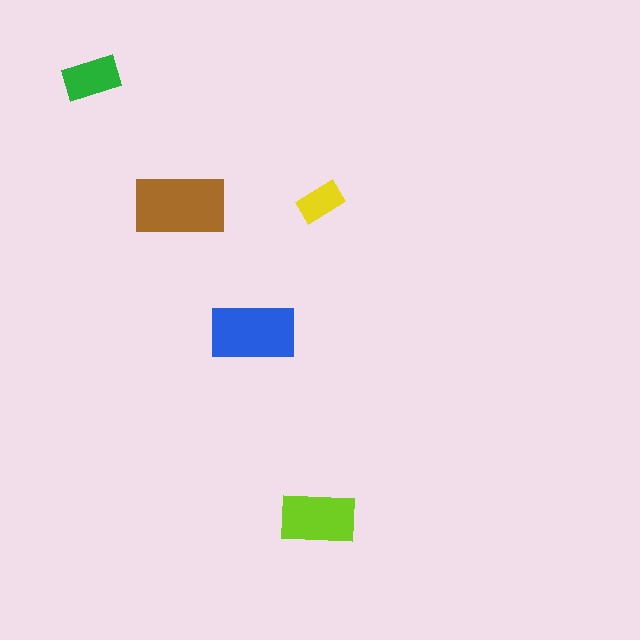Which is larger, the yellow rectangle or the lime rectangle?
The lime one.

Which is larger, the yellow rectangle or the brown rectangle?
The brown one.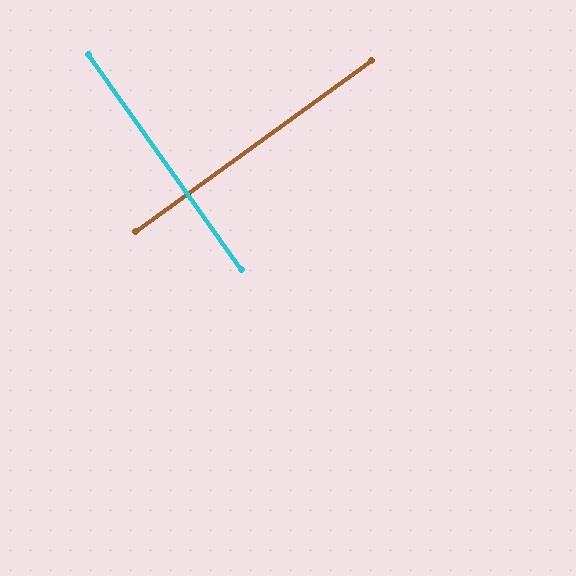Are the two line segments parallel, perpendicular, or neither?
Perpendicular — they meet at approximately 89°.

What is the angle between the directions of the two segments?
Approximately 89 degrees.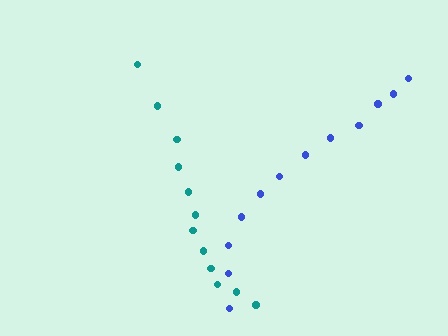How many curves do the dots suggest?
There are 2 distinct paths.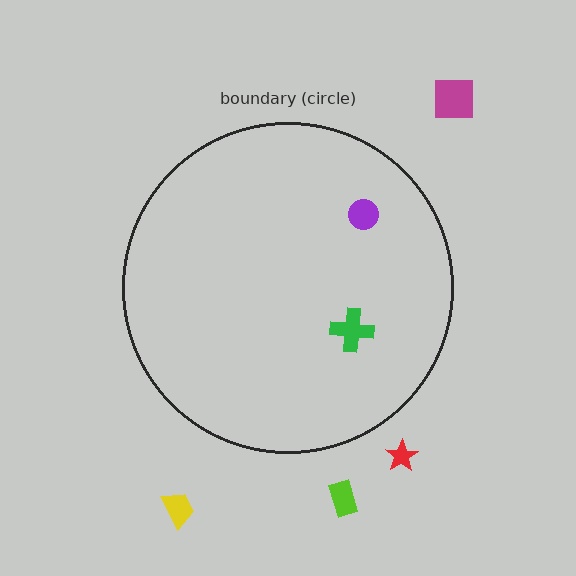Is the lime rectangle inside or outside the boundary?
Outside.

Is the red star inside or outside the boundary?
Outside.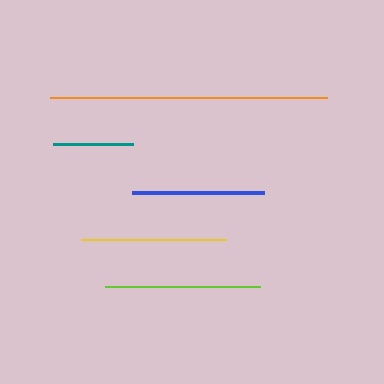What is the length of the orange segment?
The orange segment is approximately 277 pixels long.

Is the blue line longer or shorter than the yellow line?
The yellow line is longer than the blue line.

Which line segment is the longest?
The orange line is the longest at approximately 277 pixels.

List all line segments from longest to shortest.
From longest to shortest: orange, lime, yellow, blue, teal.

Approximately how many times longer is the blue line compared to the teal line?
The blue line is approximately 1.7 times the length of the teal line.